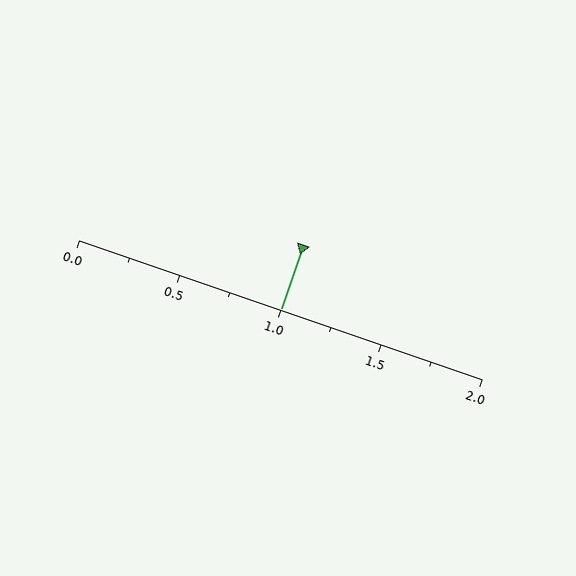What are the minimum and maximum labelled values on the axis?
The axis runs from 0.0 to 2.0.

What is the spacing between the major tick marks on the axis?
The major ticks are spaced 0.5 apart.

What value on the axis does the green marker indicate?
The marker indicates approximately 1.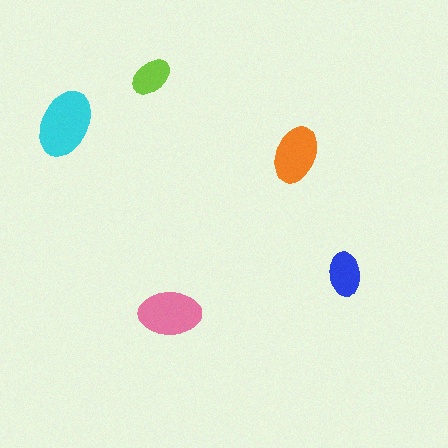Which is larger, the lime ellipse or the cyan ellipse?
The cyan one.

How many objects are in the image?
There are 5 objects in the image.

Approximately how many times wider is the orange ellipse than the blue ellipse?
About 1.5 times wider.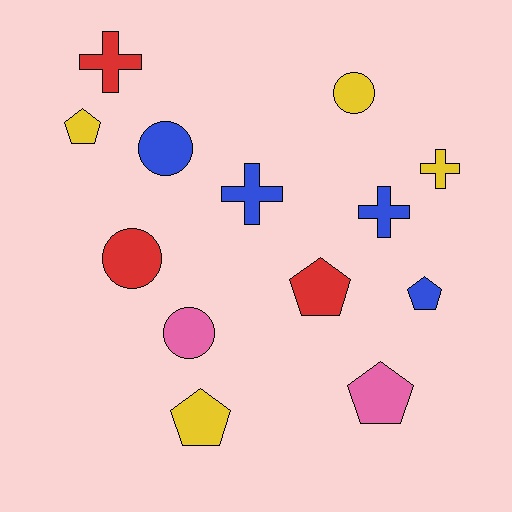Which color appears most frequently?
Yellow, with 4 objects.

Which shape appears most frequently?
Pentagon, with 5 objects.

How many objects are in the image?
There are 13 objects.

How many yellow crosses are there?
There is 1 yellow cross.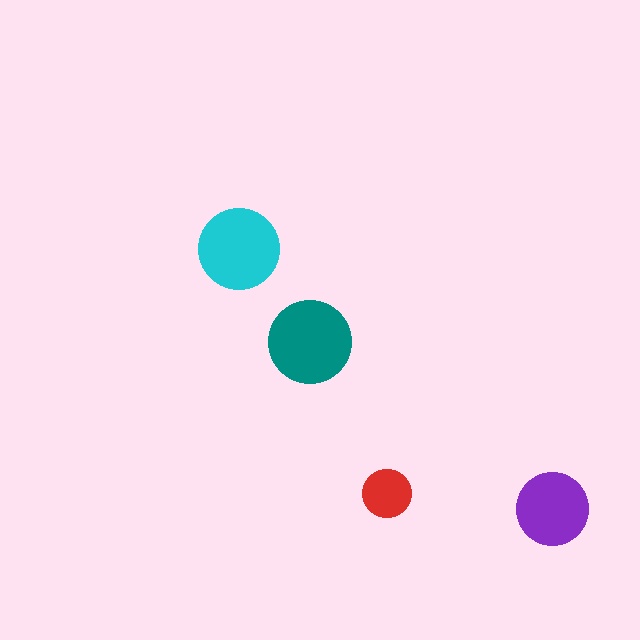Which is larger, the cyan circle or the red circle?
The cyan one.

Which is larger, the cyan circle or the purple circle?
The cyan one.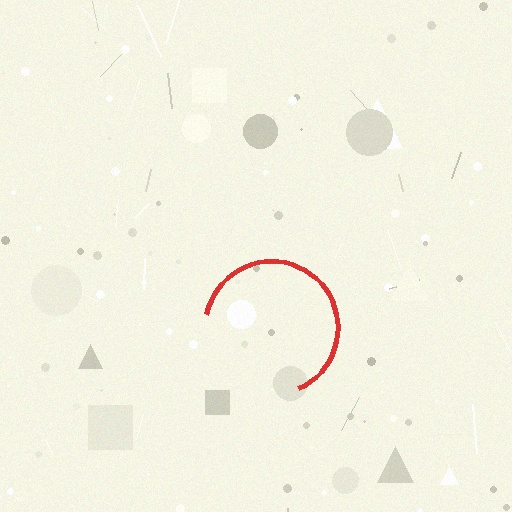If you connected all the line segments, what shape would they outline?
They would outline a circle.